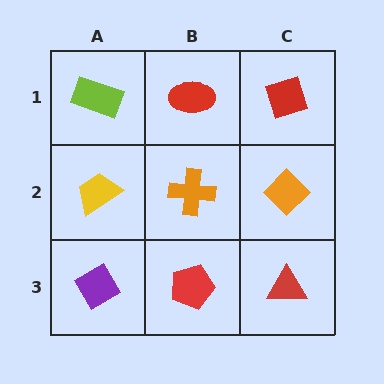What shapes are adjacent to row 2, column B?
A red ellipse (row 1, column B), a red pentagon (row 3, column B), a yellow trapezoid (row 2, column A), an orange diamond (row 2, column C).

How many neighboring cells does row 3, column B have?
3.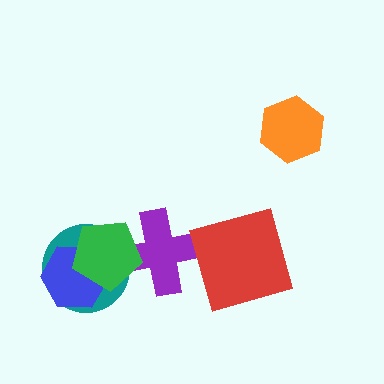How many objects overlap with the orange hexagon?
0 objects overlap with the orange hexagon.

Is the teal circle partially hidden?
Yes, it is partially covered by another shape.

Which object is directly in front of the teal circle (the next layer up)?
The blue hexagon is directly in front of the teal circle.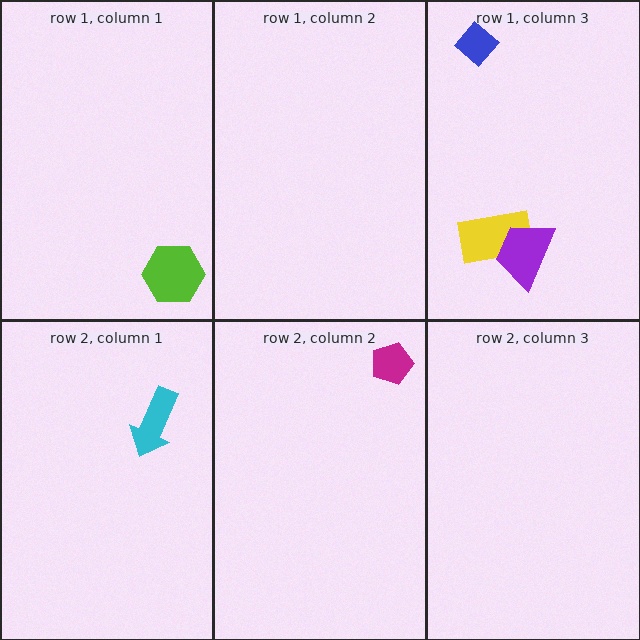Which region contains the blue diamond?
The row 1, column 3 region.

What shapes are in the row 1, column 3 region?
The blue diamond, the yellow rectangle, the purple trapezoid.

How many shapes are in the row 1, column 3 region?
3.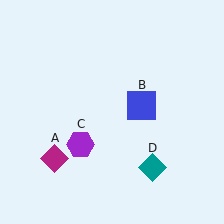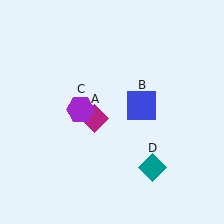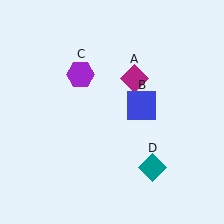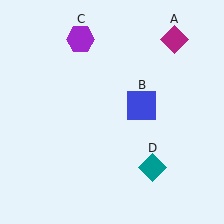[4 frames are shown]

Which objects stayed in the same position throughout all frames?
Blue square (object B) and teal diamond (object D) remained stationary.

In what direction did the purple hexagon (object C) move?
The purple hexagon (object C) moved up.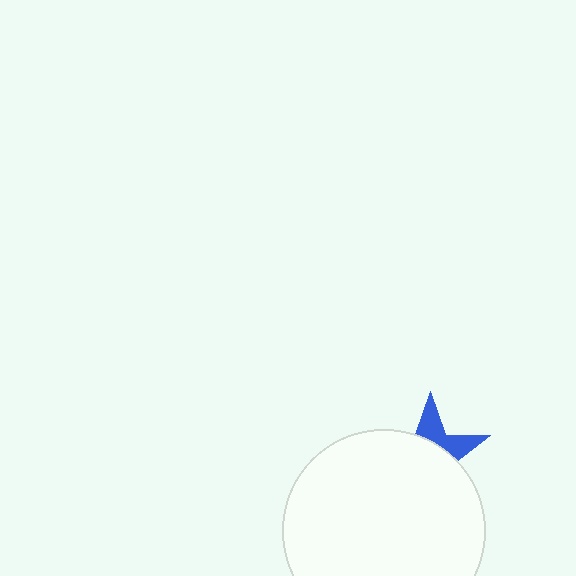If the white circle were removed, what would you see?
You would see the complete blue star.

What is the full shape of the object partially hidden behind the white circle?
The partially hidden object is a blue star.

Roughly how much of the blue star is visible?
A small part of it is visible (roughly 32%).